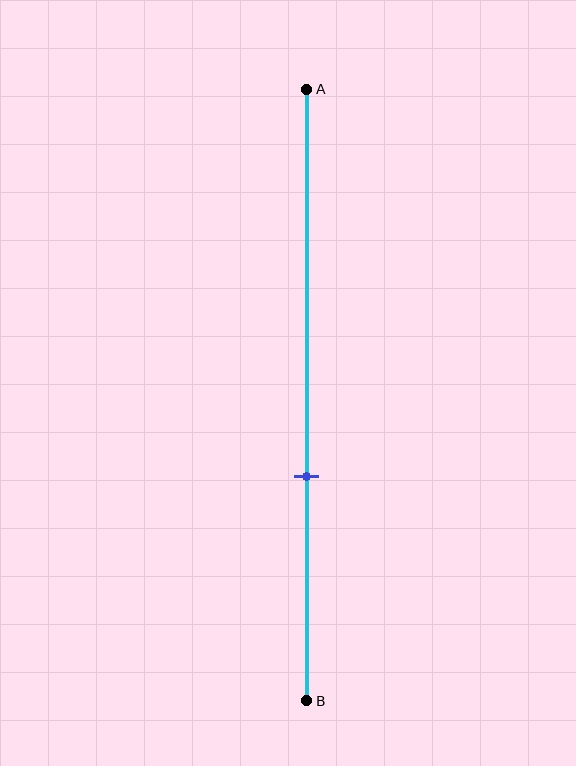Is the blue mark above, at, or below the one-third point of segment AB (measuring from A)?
The blue mark is below the one-third point of segment AB.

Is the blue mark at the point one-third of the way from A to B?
No, the mark is at about 65% from A, not at the 33% one-third point.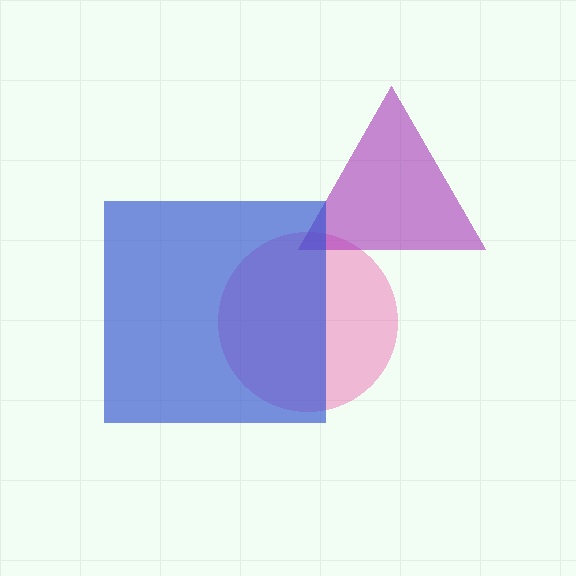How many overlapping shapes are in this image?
There are 3 overlapping shapes in the image.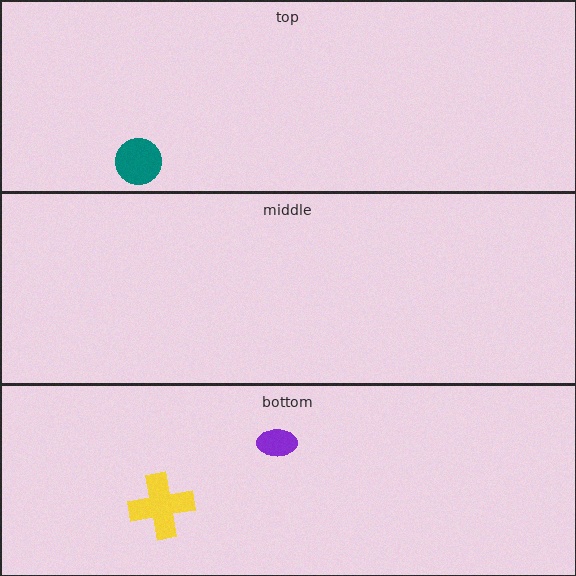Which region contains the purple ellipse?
The bottom region.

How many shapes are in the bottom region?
2.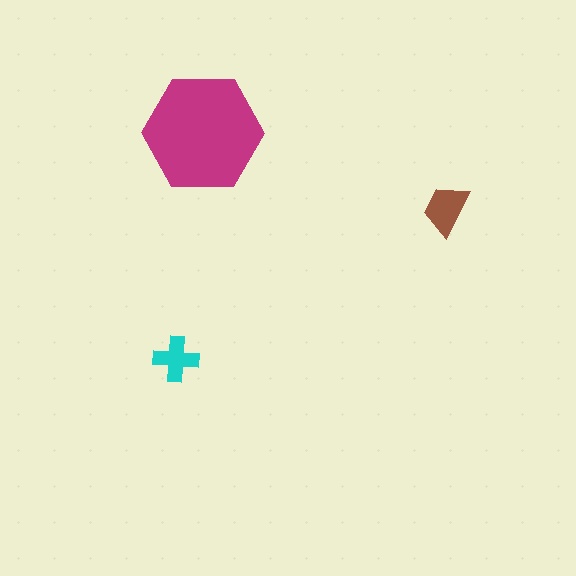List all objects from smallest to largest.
The cyan cross, the brown trapezoid, the magenta hexagon.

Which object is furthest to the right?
The brown trapezoid is rightmost.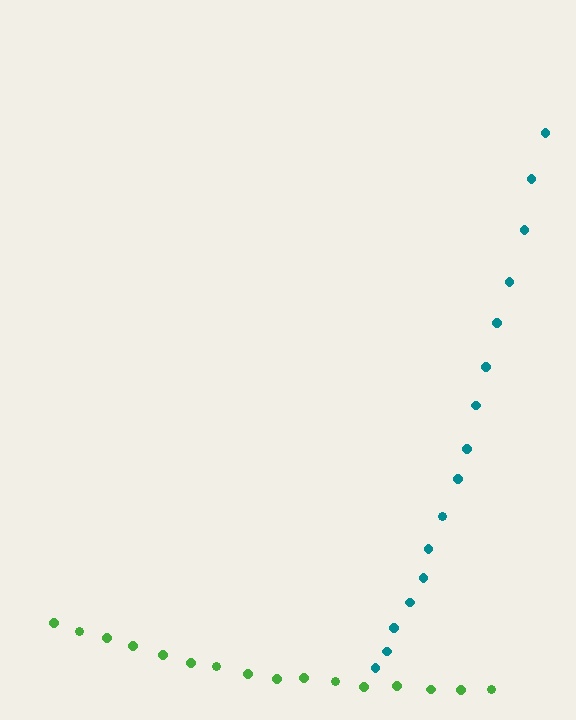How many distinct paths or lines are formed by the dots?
There are 2 distinct paths.